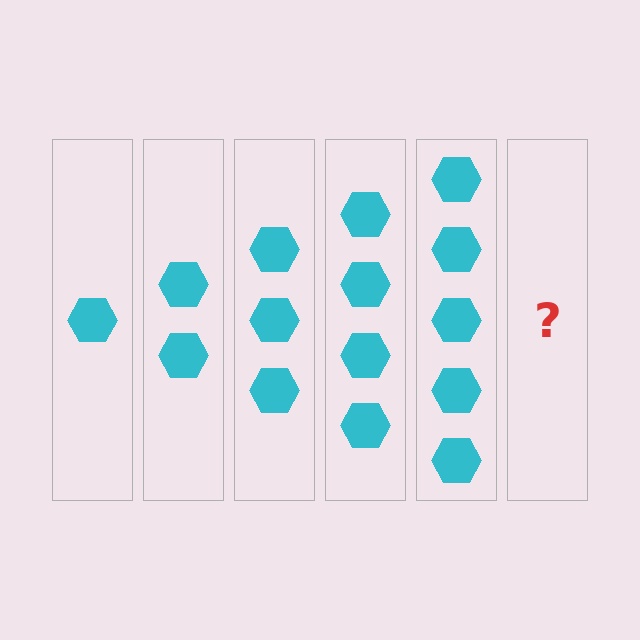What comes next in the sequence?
The next element should be 6 hexagons.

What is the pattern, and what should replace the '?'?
The pattern is that each step adds one more hexagon. The '?' should be 6 hexagons.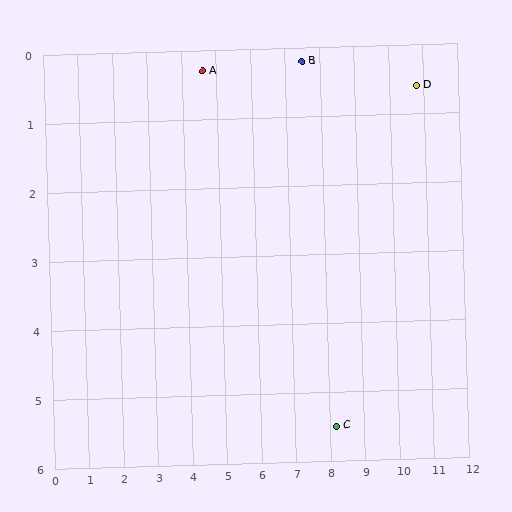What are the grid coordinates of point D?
Point D is at approximately (10.8, 0.6).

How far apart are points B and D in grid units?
Points B and D are about 3.3 grid units apart.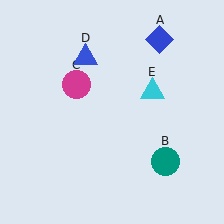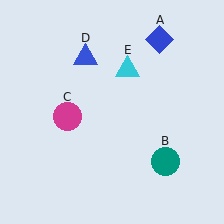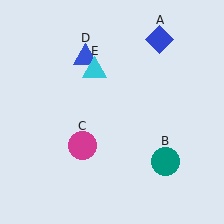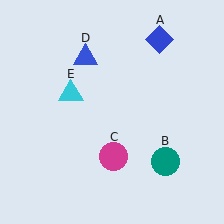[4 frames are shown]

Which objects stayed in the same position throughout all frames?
Blue diamond (object A) and teal circle (object B) and blue triangle (object D) remained stationary.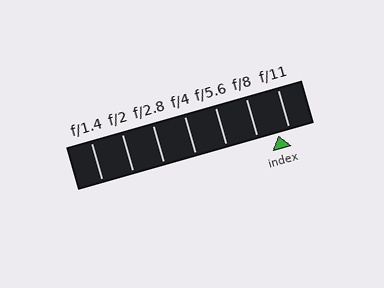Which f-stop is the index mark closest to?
The index mark is closest to f/11.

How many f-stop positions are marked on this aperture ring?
There are 7 f-stop positions marked.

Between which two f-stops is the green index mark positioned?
The index mark is between f/8 and f/11.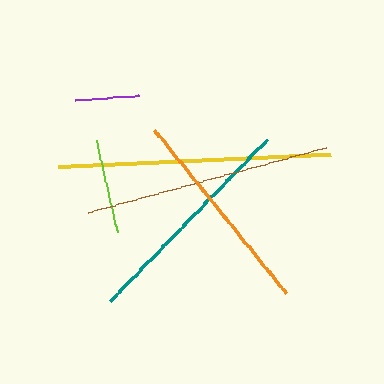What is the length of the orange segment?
The orange segment is approximately 210 pixels long.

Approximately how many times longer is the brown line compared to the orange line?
The brown line is approximately 1.2 times the length of the orange line.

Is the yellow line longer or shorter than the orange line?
The yellow line is longer than the orange line.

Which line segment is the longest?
The yellow line is the longest at approximately 273 pixels.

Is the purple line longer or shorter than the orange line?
The orange line is longer than the purple line.